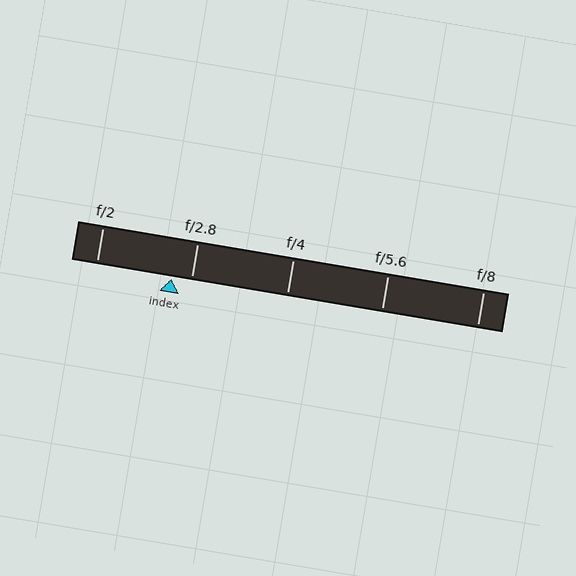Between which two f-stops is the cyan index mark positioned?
The index mark is between f/2 and f/2.8.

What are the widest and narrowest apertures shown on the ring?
The widest aperture shown is f/2 and the narrowest is f/8.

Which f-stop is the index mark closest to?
The index mark is closest to f/2.8.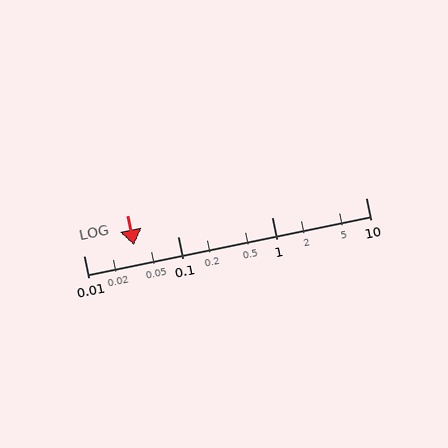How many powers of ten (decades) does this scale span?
The scale spans 3 decades, from 0.01 to 10.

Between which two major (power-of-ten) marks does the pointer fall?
The pointer is between 0.01 and 0.1.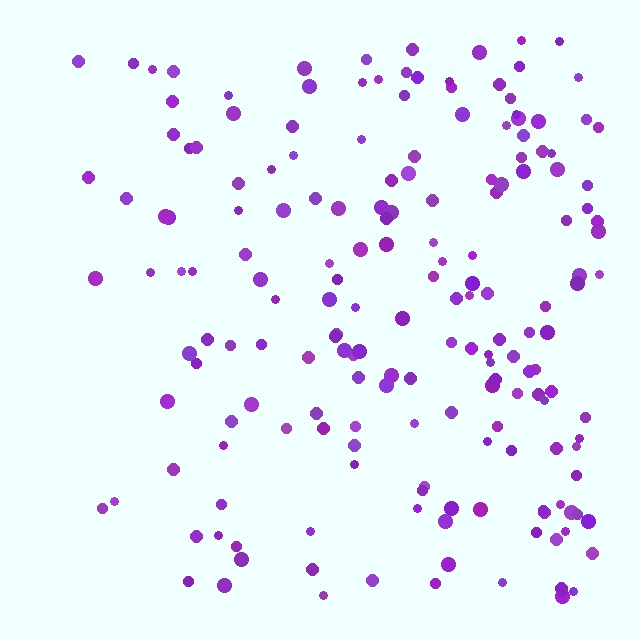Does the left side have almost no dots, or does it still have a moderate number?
Still a moderate number, just noticeably fewer than the right.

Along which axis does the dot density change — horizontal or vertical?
Horizontal.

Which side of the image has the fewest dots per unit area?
The left.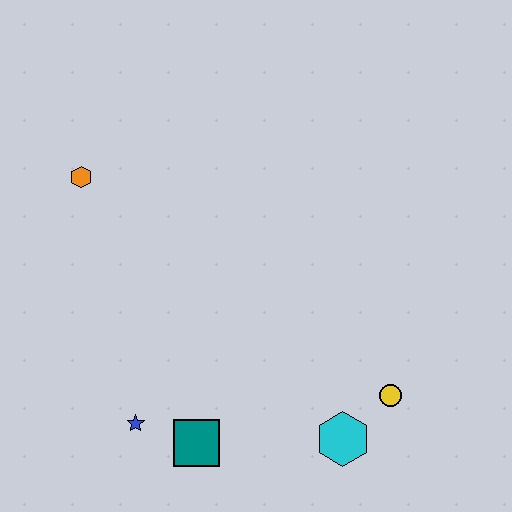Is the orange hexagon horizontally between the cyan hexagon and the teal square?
No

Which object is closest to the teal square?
The blue star is closest to the teal square.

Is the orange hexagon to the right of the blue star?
No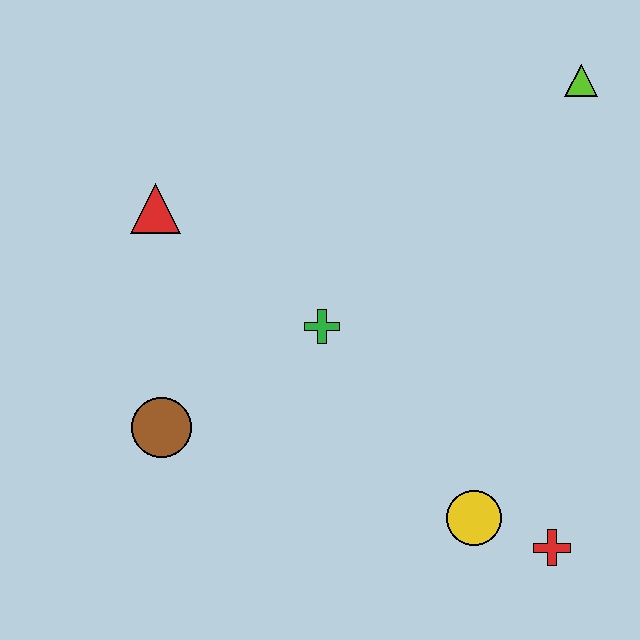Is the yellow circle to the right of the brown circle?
Yes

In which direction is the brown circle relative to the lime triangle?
The brown circle is to the left of the lime triangle.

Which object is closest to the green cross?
The brown circle is closest to the green cross.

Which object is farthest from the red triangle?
The red cross is farthest from the red triangle.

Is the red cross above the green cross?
No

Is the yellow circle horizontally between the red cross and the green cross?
Yes